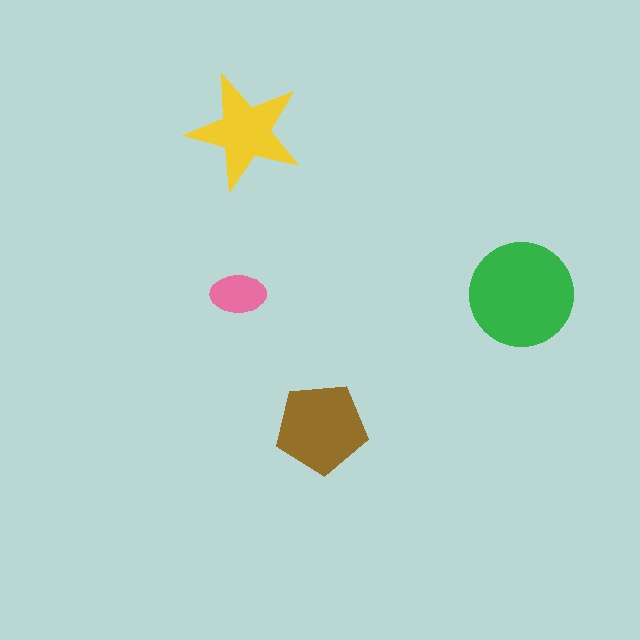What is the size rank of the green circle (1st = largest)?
1st.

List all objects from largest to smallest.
The green circle, the brown pentagon, the yellow star, the pink ellipse.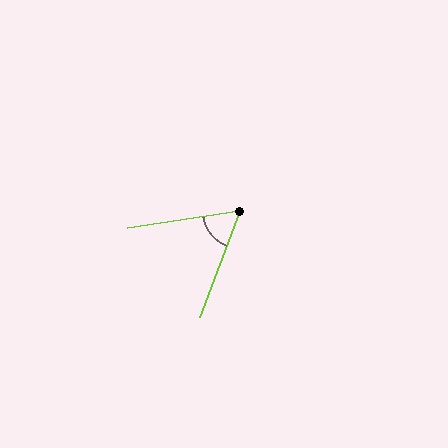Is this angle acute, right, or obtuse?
It is acute.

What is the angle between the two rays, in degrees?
Approximately 61 degrees.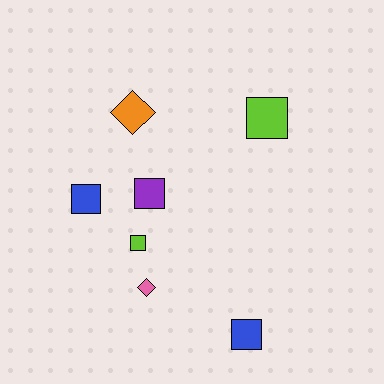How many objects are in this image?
There are 7 objects.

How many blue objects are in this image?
There are 2 blue objects.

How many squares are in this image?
There are 5 squares.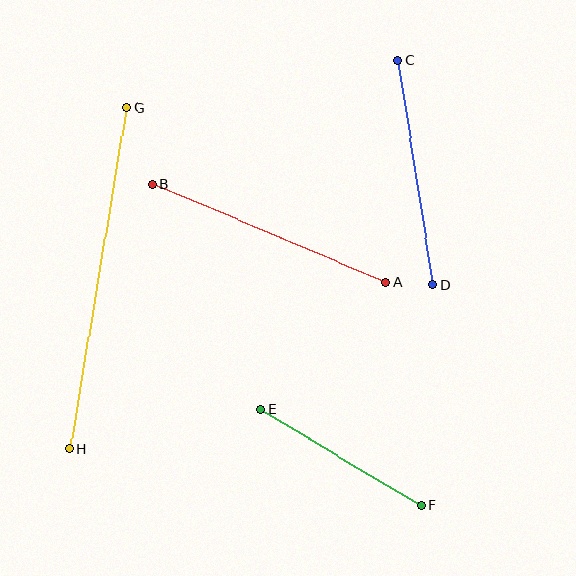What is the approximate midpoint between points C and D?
The midpoint is at approximately (415, 172) pixels.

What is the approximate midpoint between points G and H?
The midpoint is at approximately (98, 278) pixels.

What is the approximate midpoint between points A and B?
The midpoint is at approximately (269, 233) pixels.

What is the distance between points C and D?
The distance is approximately 227 pixels.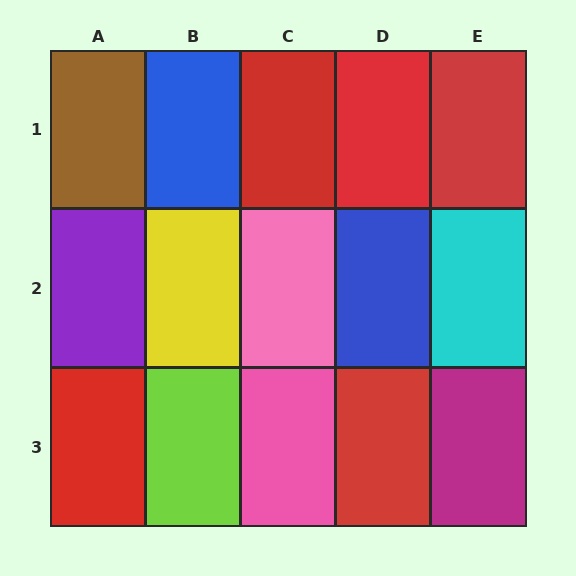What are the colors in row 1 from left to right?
Brown, blue, red, red, red.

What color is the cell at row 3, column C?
Pink.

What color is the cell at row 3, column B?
Lime.